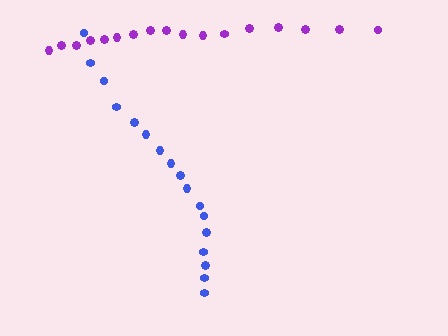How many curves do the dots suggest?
There are 2 distinct paths.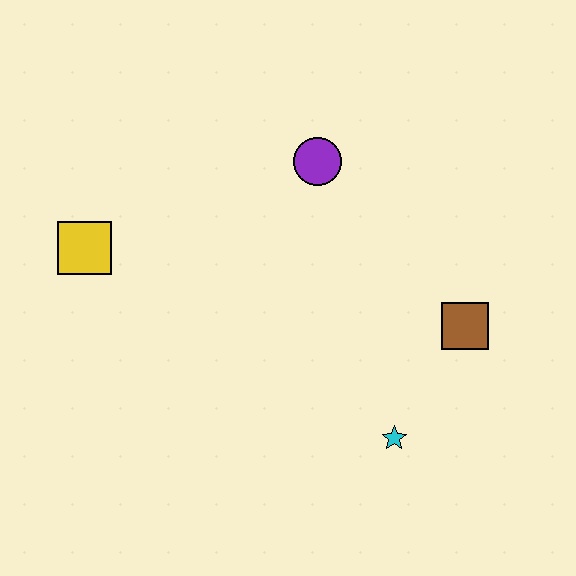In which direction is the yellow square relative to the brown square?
The yellow square is to the left of the brown square.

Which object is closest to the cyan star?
The brown square is closest to the cyan star.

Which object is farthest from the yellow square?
The brown square is farthest from the yellow square.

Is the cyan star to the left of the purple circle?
No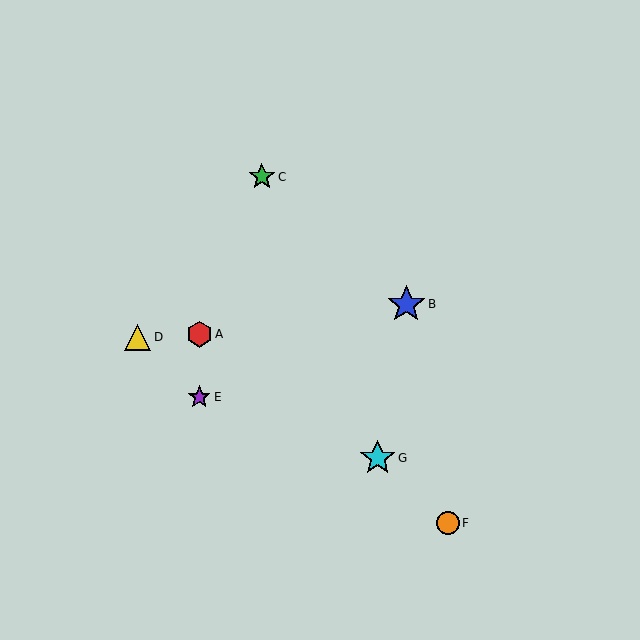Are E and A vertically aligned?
Yes, both are at x≈199.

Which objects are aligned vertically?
Objects A, E are aligned vertically.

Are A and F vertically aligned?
No, A is at x≈199 and F is at x≈448.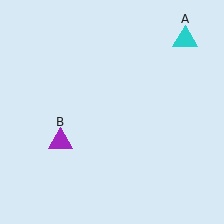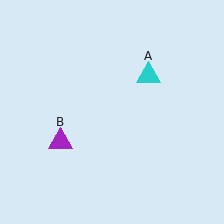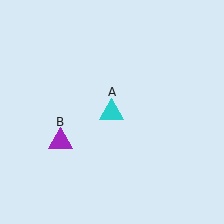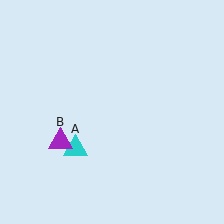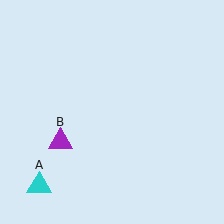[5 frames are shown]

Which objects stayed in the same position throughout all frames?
Purple triangle (object B) remained stationary.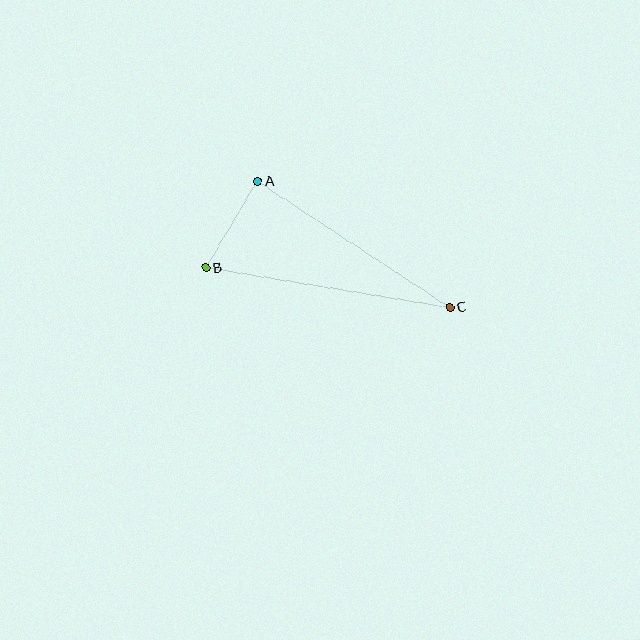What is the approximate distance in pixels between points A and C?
The distance between A and C is approximately 230 pixels.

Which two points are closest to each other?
Points A and B are closest to each other.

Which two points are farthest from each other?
Points B and C are farthest from each other.